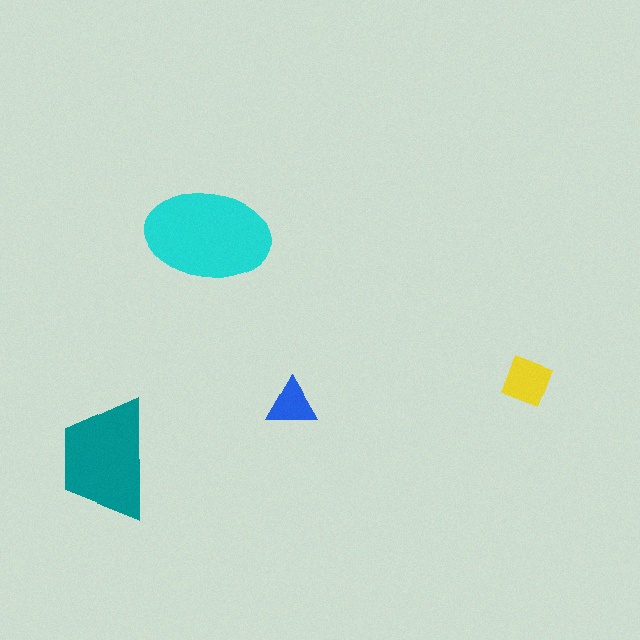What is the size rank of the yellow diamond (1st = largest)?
3rd.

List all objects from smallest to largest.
The blue triangle, the yellow diamond, the teal trapezoid, the cyan ellipse.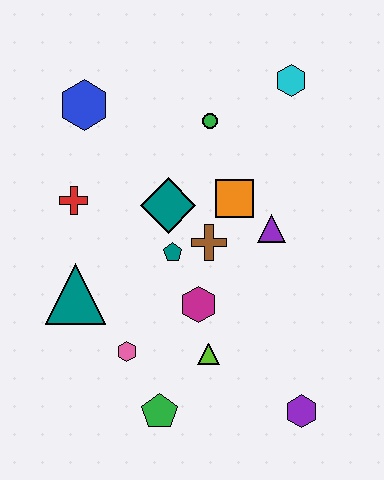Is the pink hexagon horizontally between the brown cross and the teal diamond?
No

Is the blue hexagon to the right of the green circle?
No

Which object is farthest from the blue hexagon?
The purple hexagon is farthest from the blue hexagon.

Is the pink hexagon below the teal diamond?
Yes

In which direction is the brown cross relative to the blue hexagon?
The brown cross is below the blue hexagon.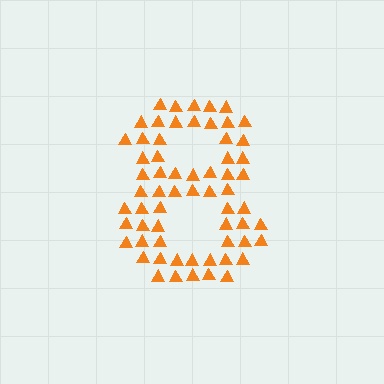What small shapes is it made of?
It is made of small triangles.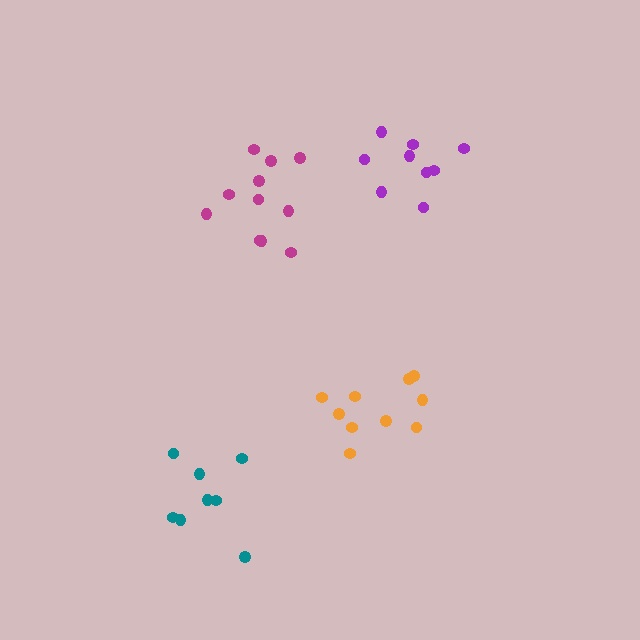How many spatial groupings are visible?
There are 4 spatial groupings.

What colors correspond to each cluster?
The clusters are colored: orange, magenta, teal, purple.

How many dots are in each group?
Group 1: 10 dots, Group 2: 11 dots, Group 3: 8 dots, Group 4: 9 dots (38 total).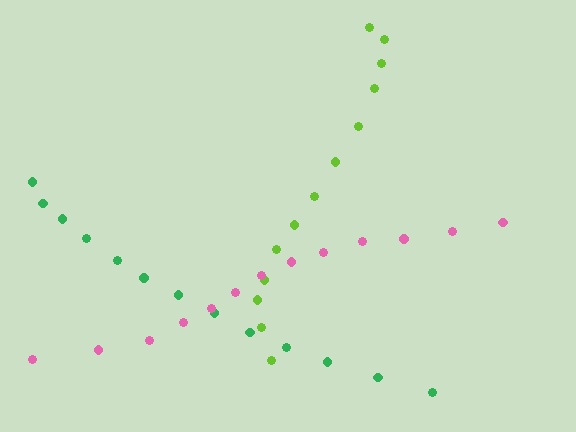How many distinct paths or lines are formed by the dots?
There are 3 distinct paths.